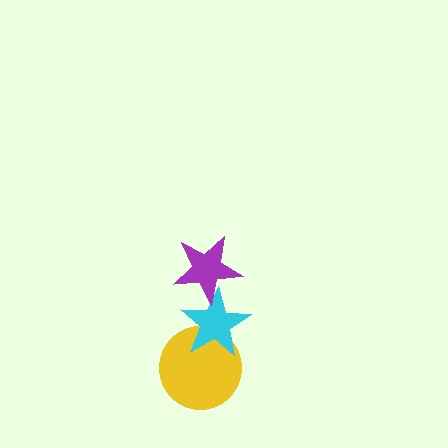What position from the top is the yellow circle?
The yellow circle is 3rd from the top.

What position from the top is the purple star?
The purple star is 1st from the top.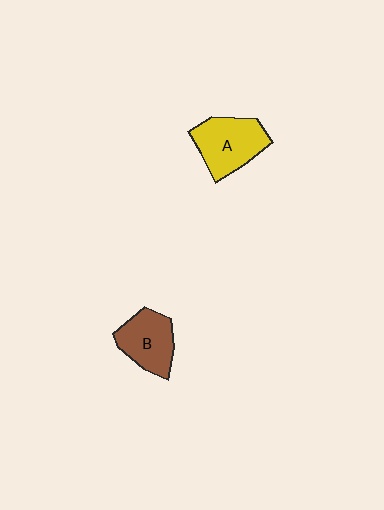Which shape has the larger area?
Shape A (yellow).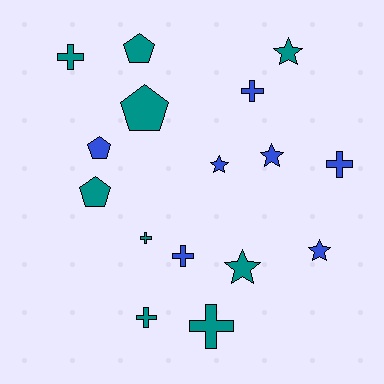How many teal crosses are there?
There are 4 teal crosses.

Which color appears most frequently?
Teal, with 9 objects.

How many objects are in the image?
There are 16 objects.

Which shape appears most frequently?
Cross, with 7 objects.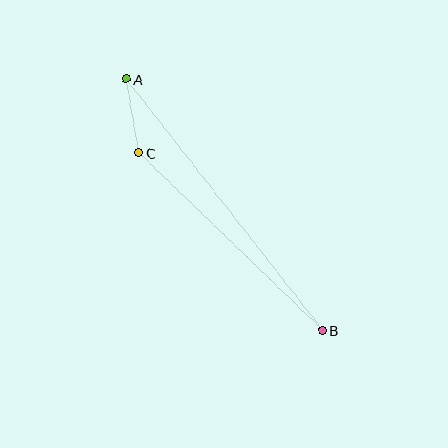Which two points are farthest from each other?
Points A and B are farthest from each other.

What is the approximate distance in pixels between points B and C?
The distance between B and C is approximately 255 pixels.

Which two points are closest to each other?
Points A and C are closest to each other.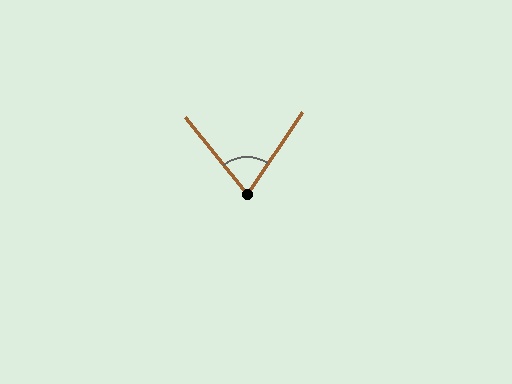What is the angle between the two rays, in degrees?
Approximately 73 degrees.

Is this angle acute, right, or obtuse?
It is acute.